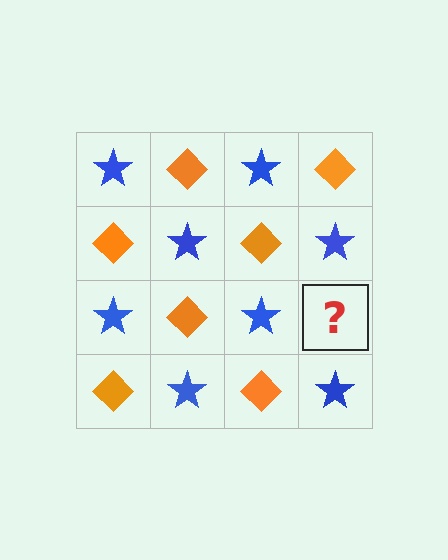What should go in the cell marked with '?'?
The missing cell should contain an orange diamond.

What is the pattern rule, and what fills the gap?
The rule is that it alternates blue star and orange diamond in a checkerboard pattern. The gap should be filled with an orange diamond.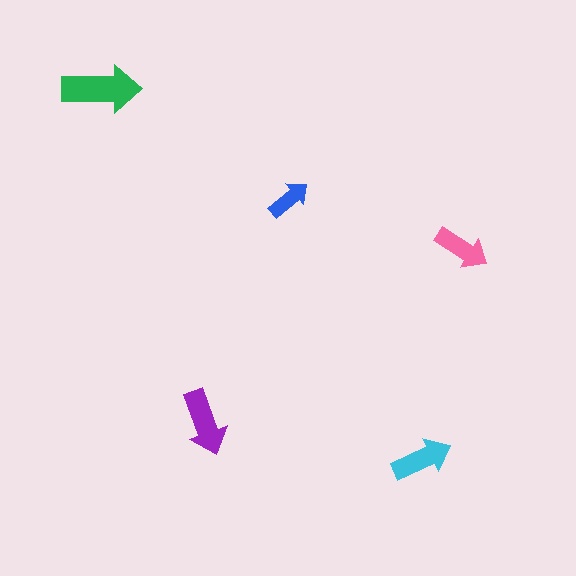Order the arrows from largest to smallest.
the green one, the purple one, the cyan one, the pink one, the blue one.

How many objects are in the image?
There are 5 objects in the image.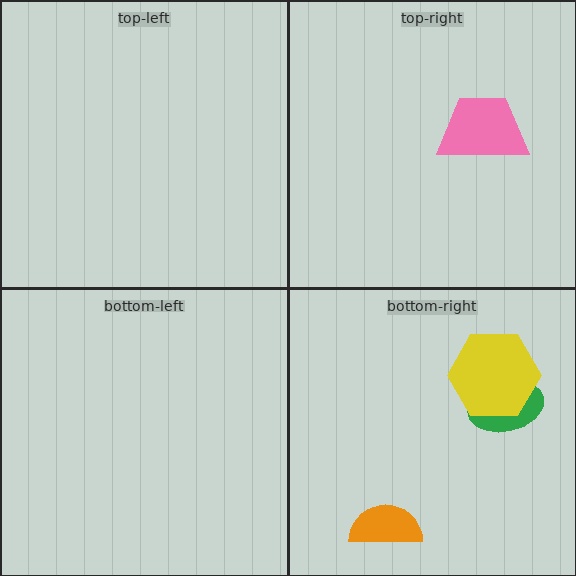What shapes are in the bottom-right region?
The orange semicircle, the green ellipse, the yellow hexagon.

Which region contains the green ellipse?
The bottom-right region.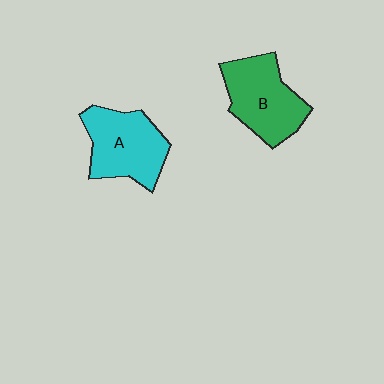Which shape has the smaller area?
Shape A (cyan).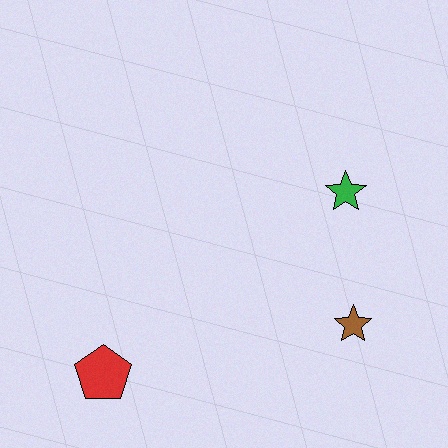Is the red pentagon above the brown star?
No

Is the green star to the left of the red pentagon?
No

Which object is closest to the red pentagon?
The brown star is closest to the red pentagon.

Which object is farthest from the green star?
The red pentagon is farthest from the green star.